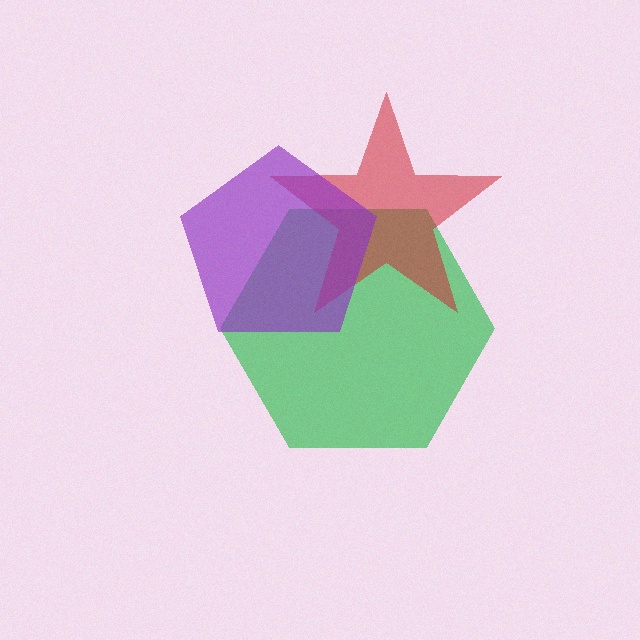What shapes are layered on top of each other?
The layered shapes are: a green hexagon, a red star, a purple pentagon.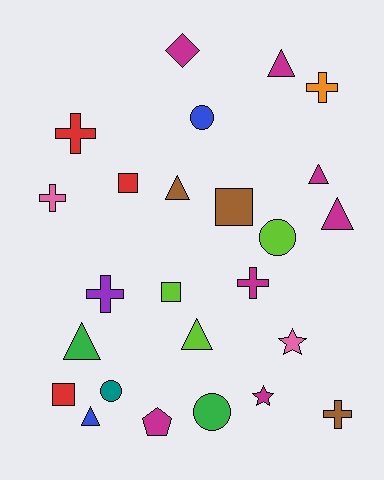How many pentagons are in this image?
There is 1 pentagon.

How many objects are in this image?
There are 25 objects.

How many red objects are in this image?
There are 3 red objects.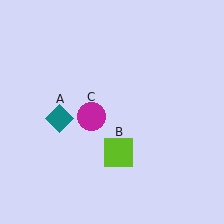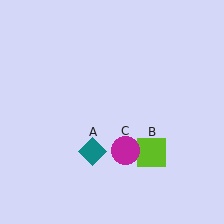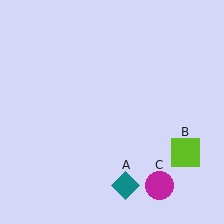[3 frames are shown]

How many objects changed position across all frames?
3 objects changed position: teal diamond (object A), lime square (object B), magenta circle (object C).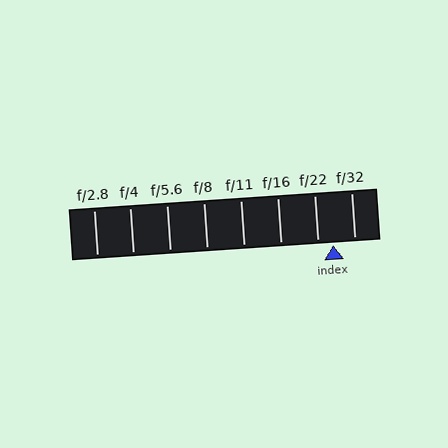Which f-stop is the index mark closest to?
The index mark is closest to f/22.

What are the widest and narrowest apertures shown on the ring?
The widest aperture shown is f/2.8 and the narrowest is f/32.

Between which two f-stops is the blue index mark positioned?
The index mark is between f/22 and f/32.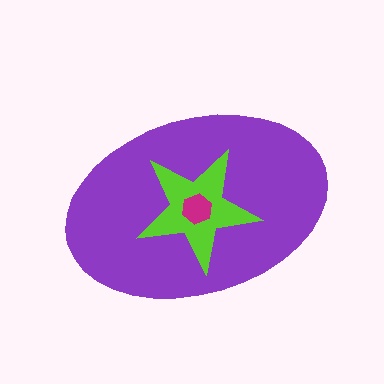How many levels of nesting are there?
3.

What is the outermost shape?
The purple ellipse.